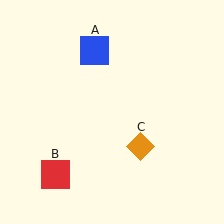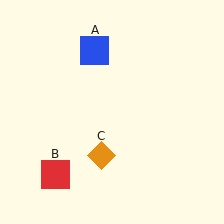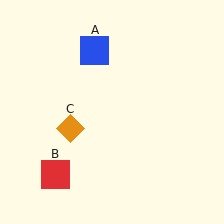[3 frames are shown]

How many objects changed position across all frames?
1 object changed position: orange diamond (object C).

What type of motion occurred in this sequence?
The orange diamond (object C) rotated clockwise around the center of the scene.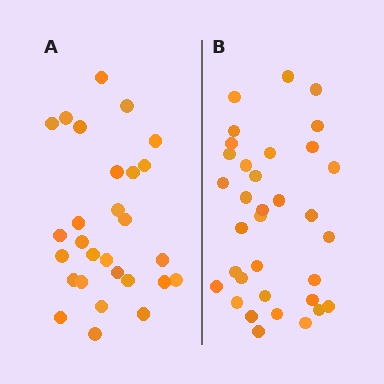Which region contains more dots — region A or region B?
Region B (the right region) has more dots.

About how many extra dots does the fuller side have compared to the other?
Region B has about 6 more dots than region A.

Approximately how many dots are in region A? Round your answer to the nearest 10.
About 30 dots. (The exact count is 28, which rounds to 30.)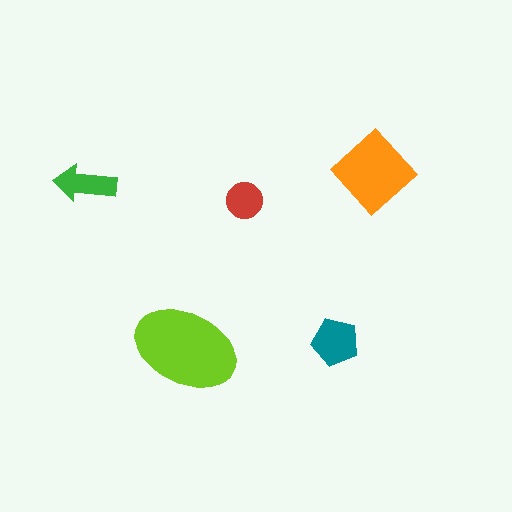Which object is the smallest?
The red circle.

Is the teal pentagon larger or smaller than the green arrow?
Larger.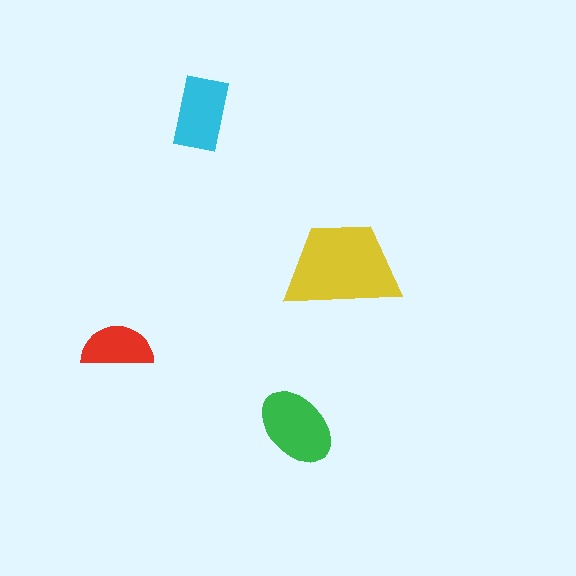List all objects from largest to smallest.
The yellow trapezoid, the green ellipse, the cyan rectangle, the red semicircle.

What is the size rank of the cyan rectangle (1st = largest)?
3rd.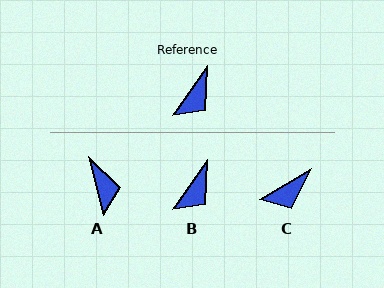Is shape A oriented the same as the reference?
No, it is off by about 50 degrees.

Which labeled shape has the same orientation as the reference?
B.